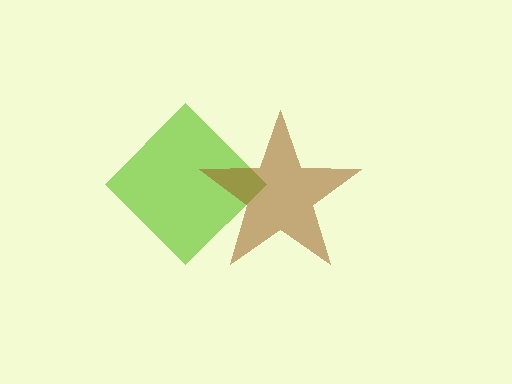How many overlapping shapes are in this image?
There are 2 overlapping shapes in the image.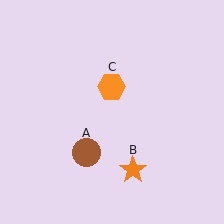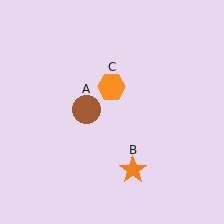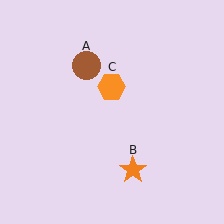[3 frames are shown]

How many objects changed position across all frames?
1 object changed position: brown circle (object A).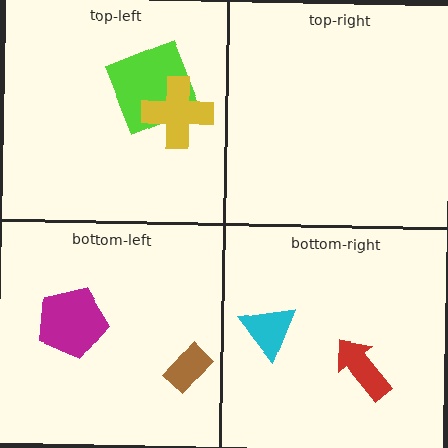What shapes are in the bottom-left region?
The brown rectangle, the magenta pentagon.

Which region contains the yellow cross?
The top-left region.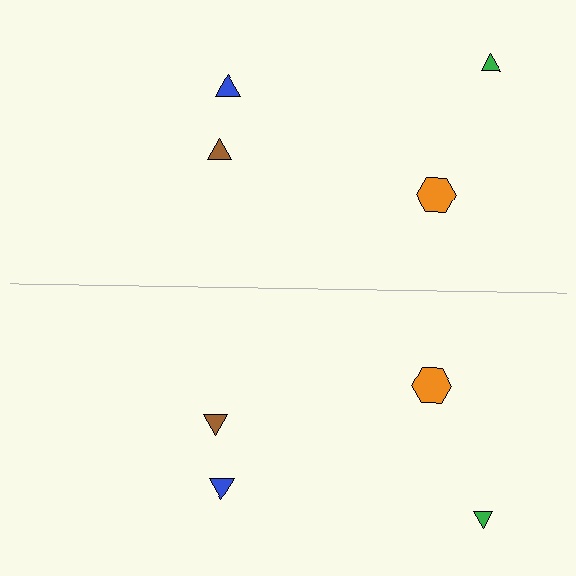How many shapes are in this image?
There are 8 shapes in this image.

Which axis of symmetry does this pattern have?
The pattern has a horizontal axis of symmetry running through the center of the image.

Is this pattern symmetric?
Yes, this pattern has bilateral (reflection) symmetry.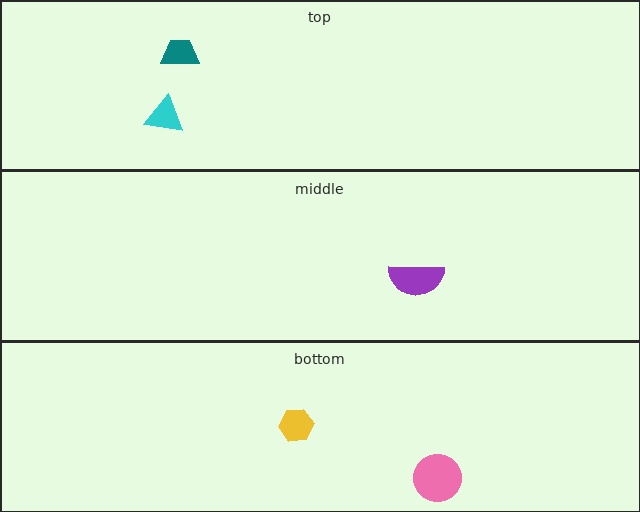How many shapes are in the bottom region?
2.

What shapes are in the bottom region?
The pink circle, the yellow hexagon.